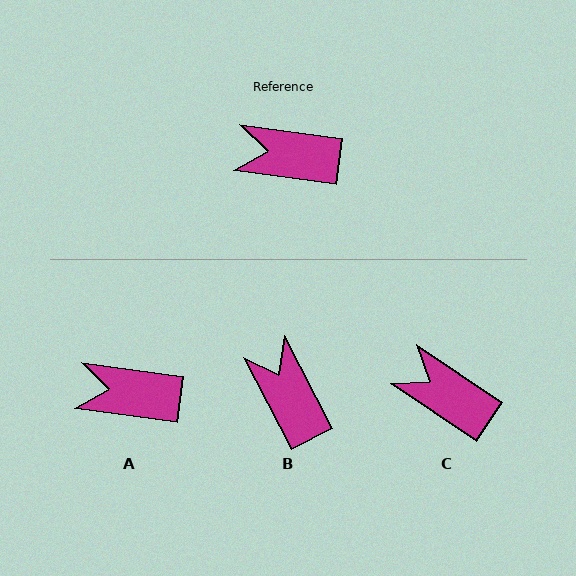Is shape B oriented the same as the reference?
No, it is off by about 55 degrees.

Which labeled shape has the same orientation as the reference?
A.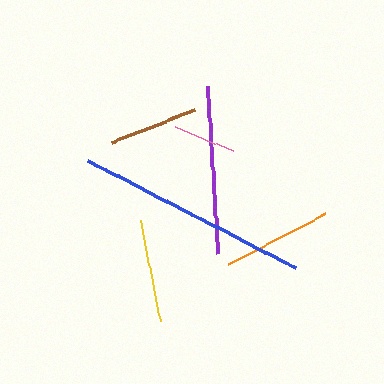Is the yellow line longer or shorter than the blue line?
The blue line is longer than the yellow line.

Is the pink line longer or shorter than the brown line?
The brown line is longer than the pink line.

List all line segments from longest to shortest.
From longest to shortest: blue, purple, orange, yellow, brown, pink.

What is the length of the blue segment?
The blue segment is approximately 233 pixels long.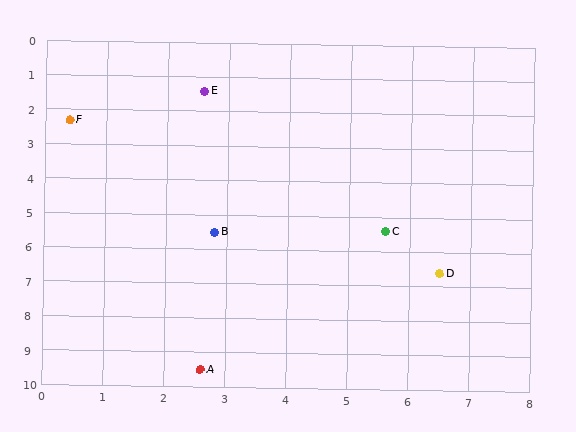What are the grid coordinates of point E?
Point E is at approximately (2.6, 1.4).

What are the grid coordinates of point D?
Point D is at approximately (6.5, 6.6).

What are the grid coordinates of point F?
Point F is at approximately (0.4, 2.3).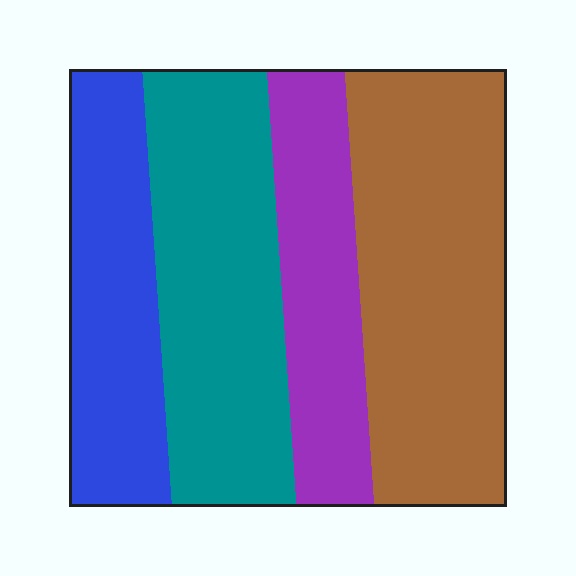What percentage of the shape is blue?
Blue covers roughly 20% of the shape.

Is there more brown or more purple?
Brown.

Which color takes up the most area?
Brown, at roughly 35%.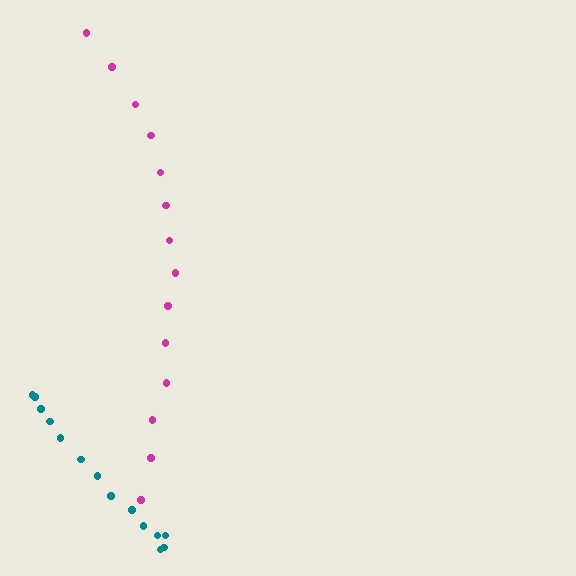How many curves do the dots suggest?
There are 2 distinct paths.